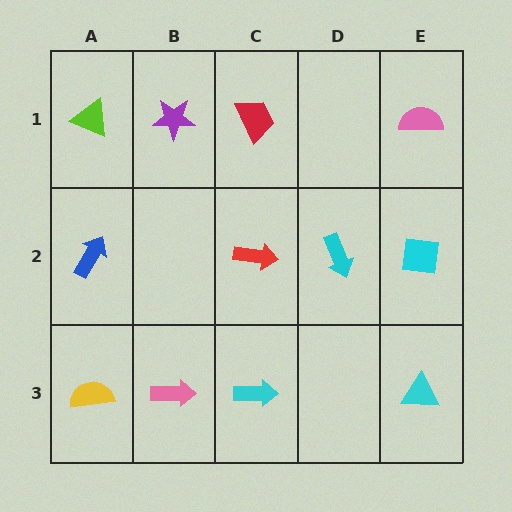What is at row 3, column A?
A yellow semicircle.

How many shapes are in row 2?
4 shapes.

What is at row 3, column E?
A cyan triangle.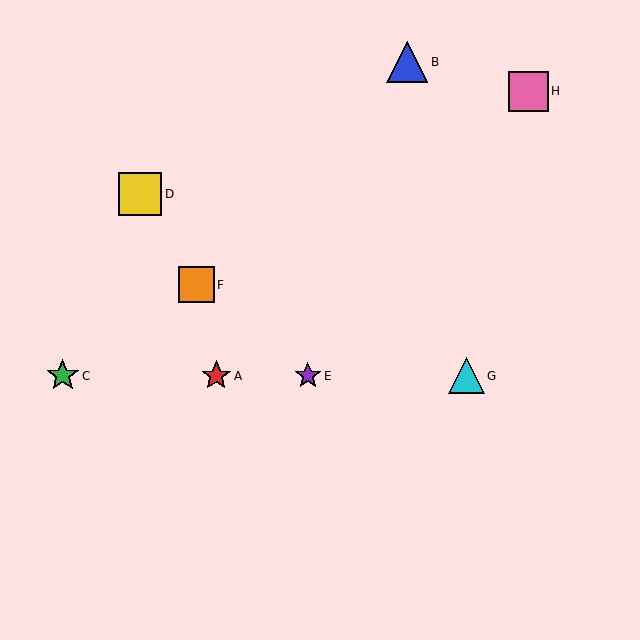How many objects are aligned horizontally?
4 objects (A, C, E, G) are aligned horizontally.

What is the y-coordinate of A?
Object A is at y≈376.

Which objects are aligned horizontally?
Objects A, C, E, G are aligned horizontally.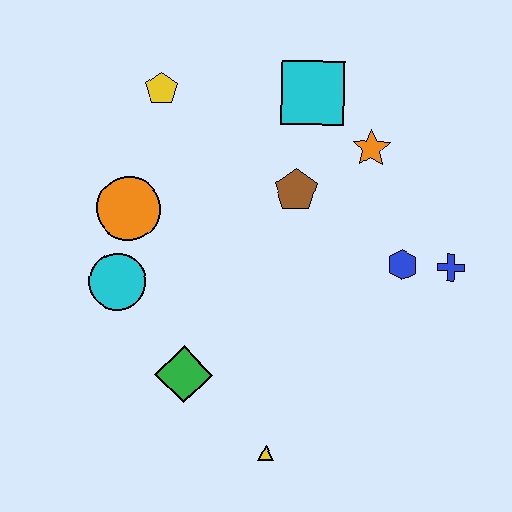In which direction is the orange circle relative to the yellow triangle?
The orange circle is above the yellow triangle.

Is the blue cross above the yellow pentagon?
No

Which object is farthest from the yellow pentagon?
The yellow triangle is farthest from the yellow pentagon.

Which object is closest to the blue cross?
The blue hexagon is closest to the blue cross.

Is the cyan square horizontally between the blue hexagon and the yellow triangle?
Yes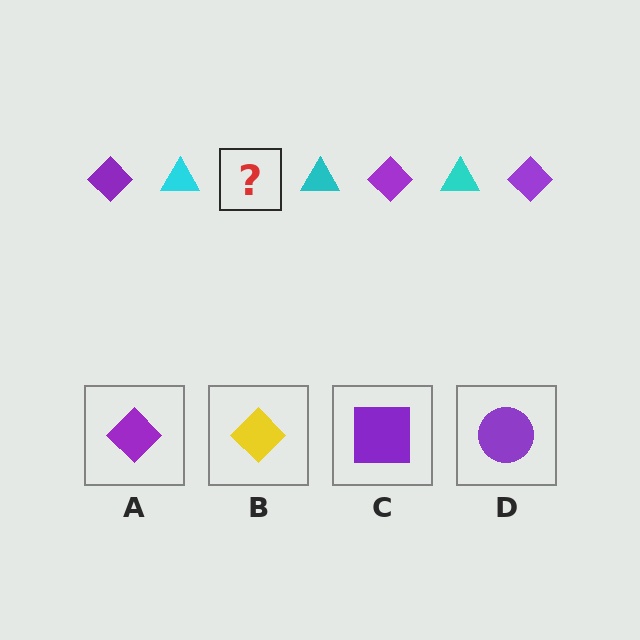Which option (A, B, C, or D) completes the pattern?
A.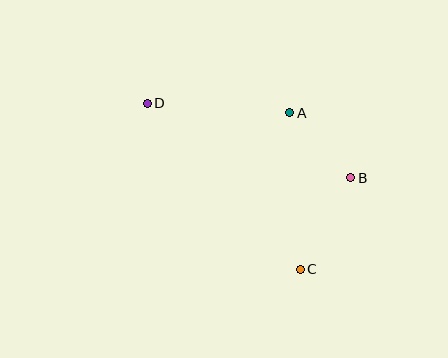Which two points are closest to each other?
Points A and B are closest to each other.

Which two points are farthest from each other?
Points C and D are farthest from each other.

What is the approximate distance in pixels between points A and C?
The distance between A and C is approximately 157 pixels.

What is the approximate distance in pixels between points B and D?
The distance between B and D is approximately 217 pixels.